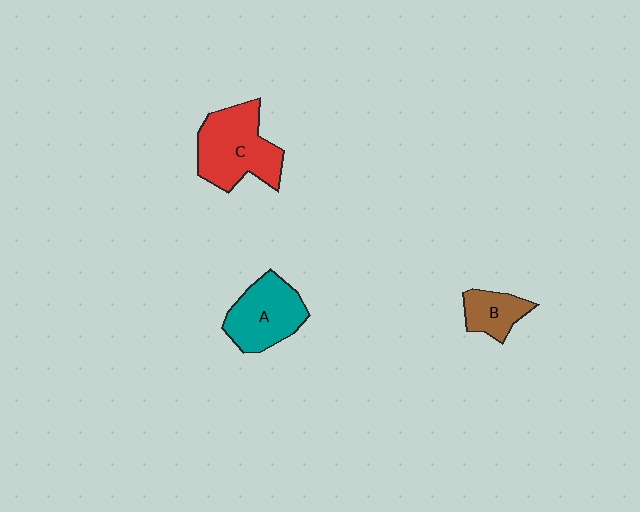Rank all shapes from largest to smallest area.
From largest to smallest: C (red), A (teal), B (brown).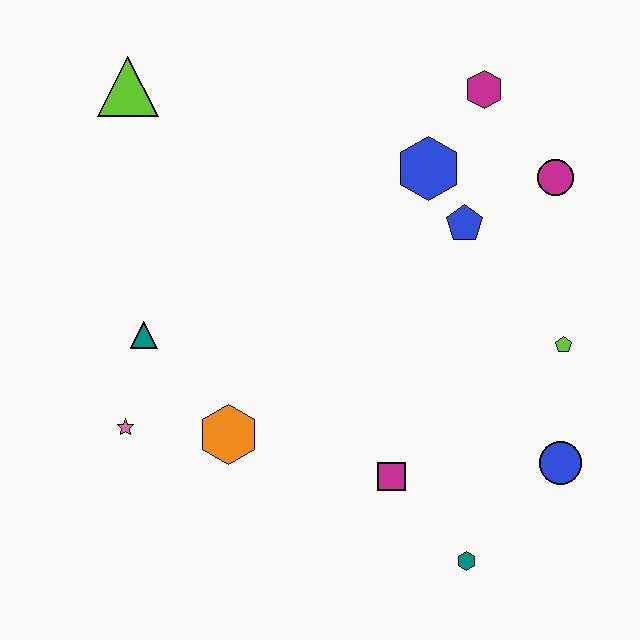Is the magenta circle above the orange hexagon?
Yes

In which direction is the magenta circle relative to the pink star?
The magenta circle is to the right of the pink star.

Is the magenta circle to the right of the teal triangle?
Yes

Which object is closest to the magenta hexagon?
The blue hexagon is closest to the magenta hexagon.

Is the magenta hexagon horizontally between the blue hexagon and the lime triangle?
No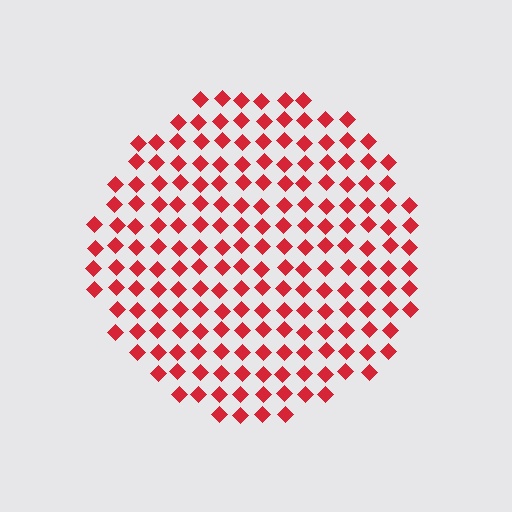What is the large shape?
The large shape is a circle.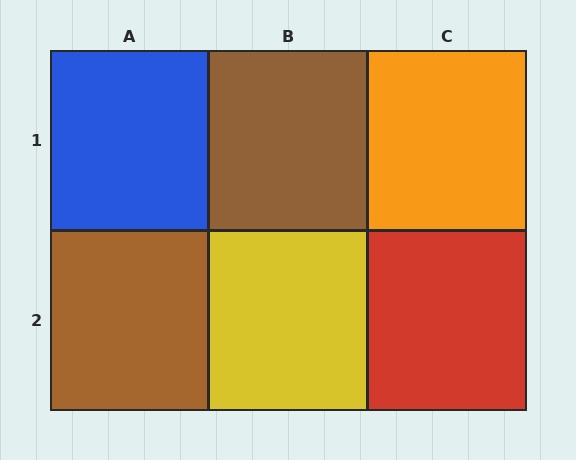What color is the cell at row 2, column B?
Yellow.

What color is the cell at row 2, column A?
Brown.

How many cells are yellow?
1 cell is yellow.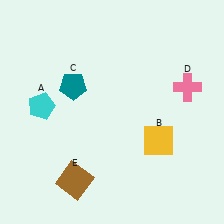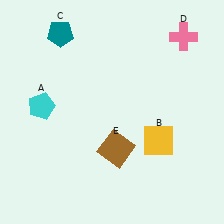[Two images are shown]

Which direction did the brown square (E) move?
The brown square (E) moved right.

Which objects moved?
The objects that moved are: the teal pentagon (C), the pink cross (D), the brown square (E).